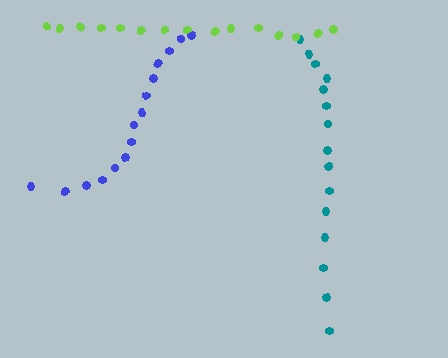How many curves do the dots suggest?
There are 3 distinct paths.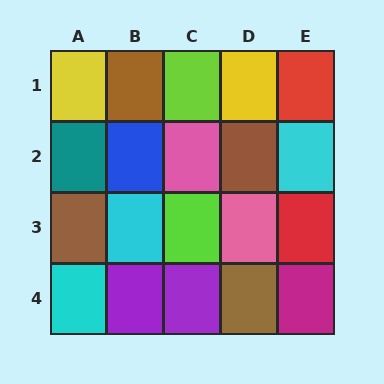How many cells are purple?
2 cells are purple.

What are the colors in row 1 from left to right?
Yellow, brown, lime, yellow, red.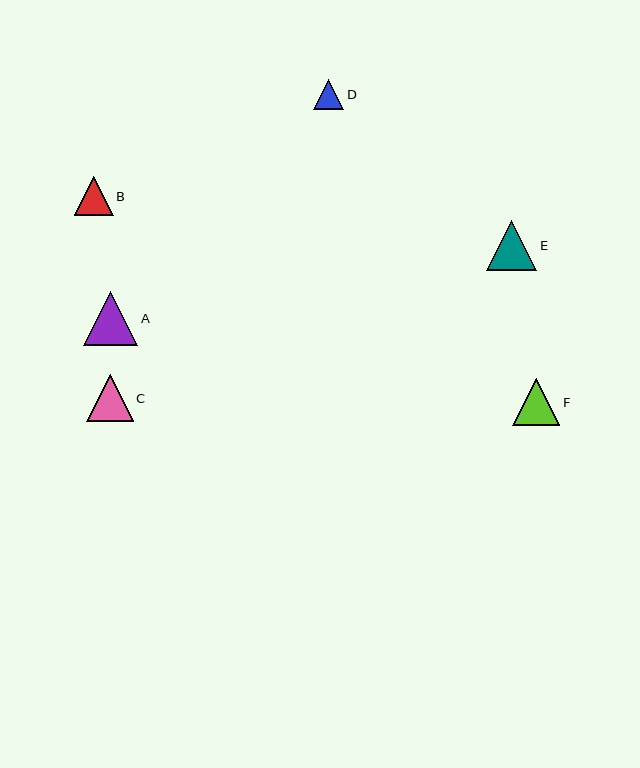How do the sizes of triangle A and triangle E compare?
Triangle A and triangle E are approximately the same size.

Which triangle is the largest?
Triangle A is the largest with a size of approximately 54 pixels.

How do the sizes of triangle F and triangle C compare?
Triangle F and triangle C are approximately the same size.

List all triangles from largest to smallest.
From largest to smallest: A, E, F, C, B, D.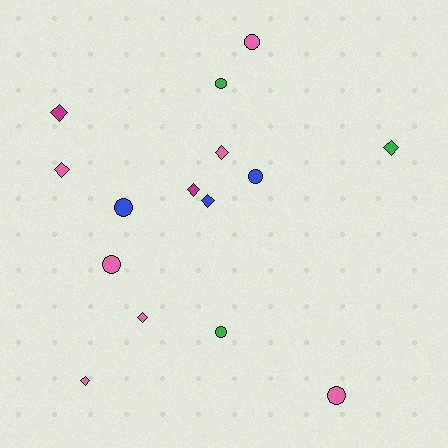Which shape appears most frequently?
Diamond, with 8 objects.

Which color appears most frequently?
Pink, with 7 objects.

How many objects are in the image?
There are 15 objects.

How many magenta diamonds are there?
There are 2 magenta diamonds.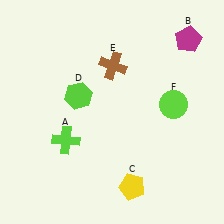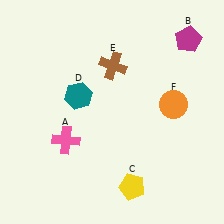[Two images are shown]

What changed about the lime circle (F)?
In Image 1, F is lime. In Image 2, it changed to orange.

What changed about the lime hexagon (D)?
In Image 1, D is lime. In Image 2, it changed to teal.